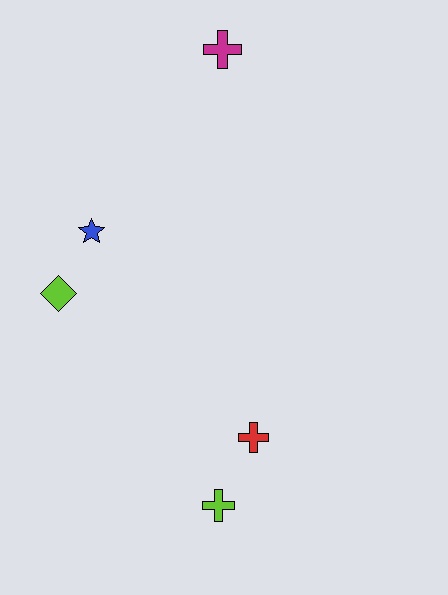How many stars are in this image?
There is 1 star.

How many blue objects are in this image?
There is 1 blue object.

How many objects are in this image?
There are 5 objects.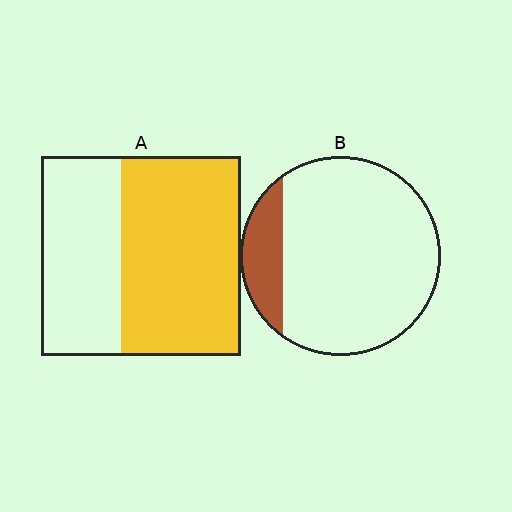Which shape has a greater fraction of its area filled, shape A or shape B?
Shape A.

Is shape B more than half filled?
No.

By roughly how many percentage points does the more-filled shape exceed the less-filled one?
By roughly 45 percentage points (A over B).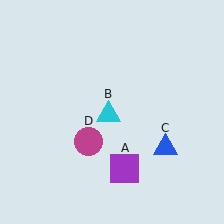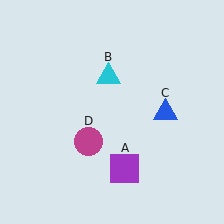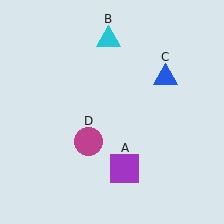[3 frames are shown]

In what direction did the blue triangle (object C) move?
The blue triangle (object C) moved up.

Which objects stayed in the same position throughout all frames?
Purple square (object A) and magenta circle (object D) remained stationary.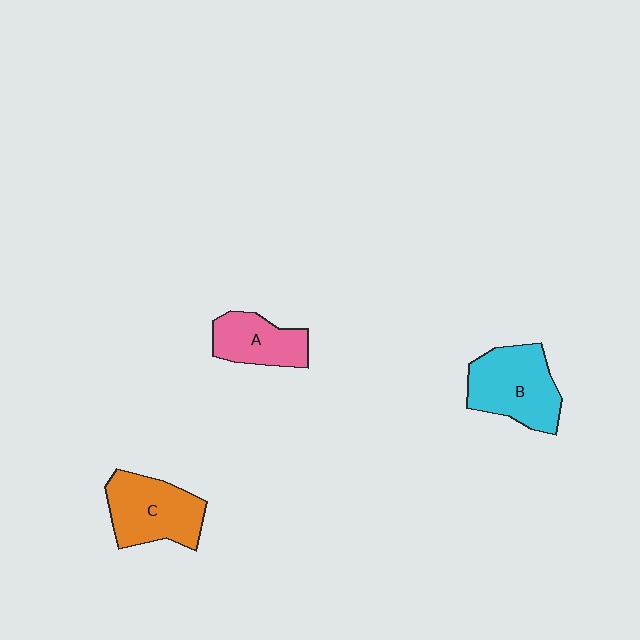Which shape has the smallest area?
Shape A (pink).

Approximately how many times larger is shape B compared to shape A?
Approximately 1.5 times.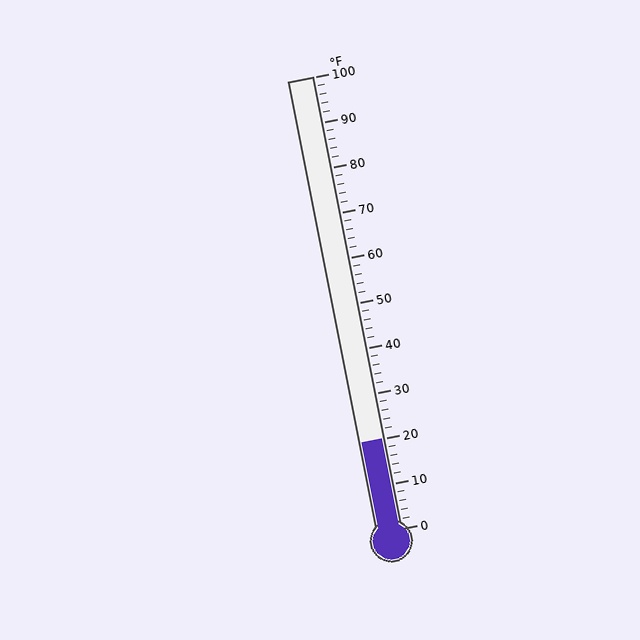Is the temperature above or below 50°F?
The temperature is below 50°F.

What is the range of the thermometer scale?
The thermometer scale ranges from 0°F to 100°F.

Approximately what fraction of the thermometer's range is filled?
The thermometer is filled to approximately 20% of its range.